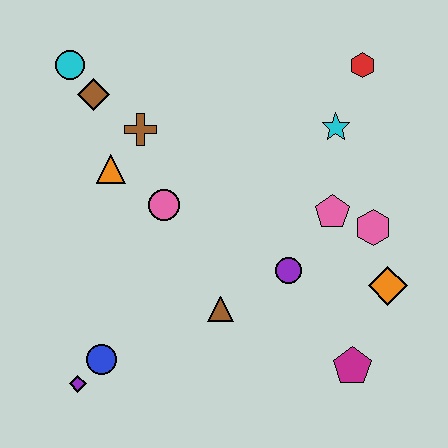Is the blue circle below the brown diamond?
Yes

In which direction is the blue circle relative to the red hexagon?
The blue circle is below the red hexagon.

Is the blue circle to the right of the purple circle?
No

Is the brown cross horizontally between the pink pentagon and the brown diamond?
Yes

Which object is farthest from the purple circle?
The cyan circle is farthest from the purple circle.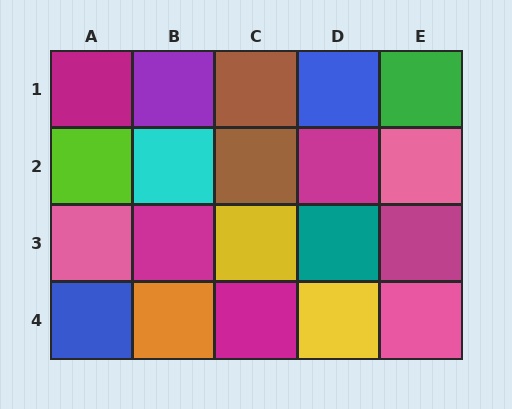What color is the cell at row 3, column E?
Magenta.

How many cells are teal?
1 cell is teal.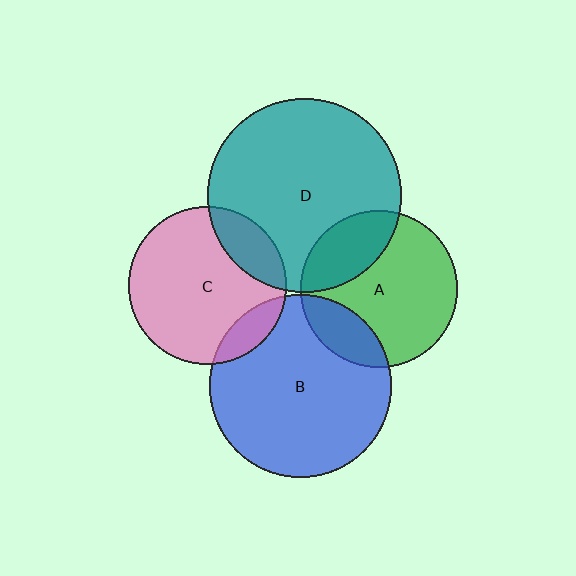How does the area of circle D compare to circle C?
Approximately 1.5 times.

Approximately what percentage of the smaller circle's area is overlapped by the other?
Approximately 15%.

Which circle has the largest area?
Circle D (teal).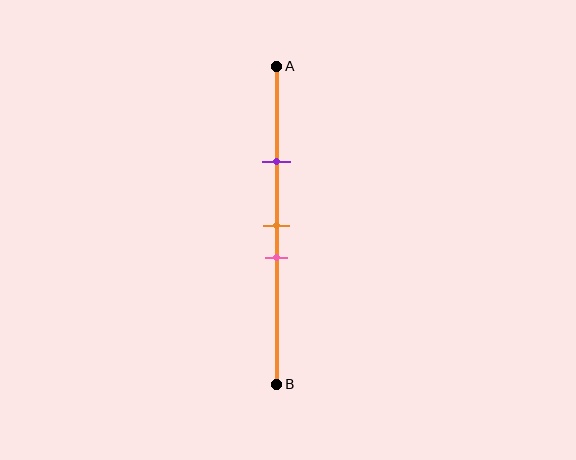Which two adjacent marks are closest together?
The orange and pink marks are the closest adjacent pair.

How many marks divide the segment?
There are 3 marks dividing the segment.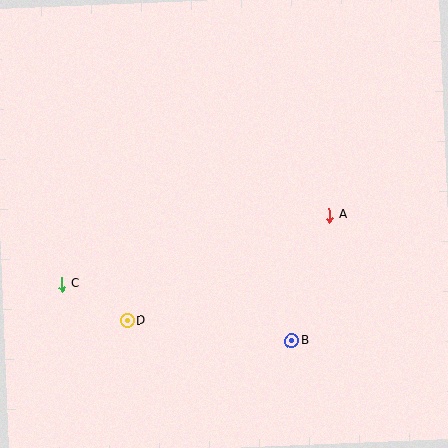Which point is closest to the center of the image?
Point A at (329, 215) is closest to the center.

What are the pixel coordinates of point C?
Point C is at (62, 284).